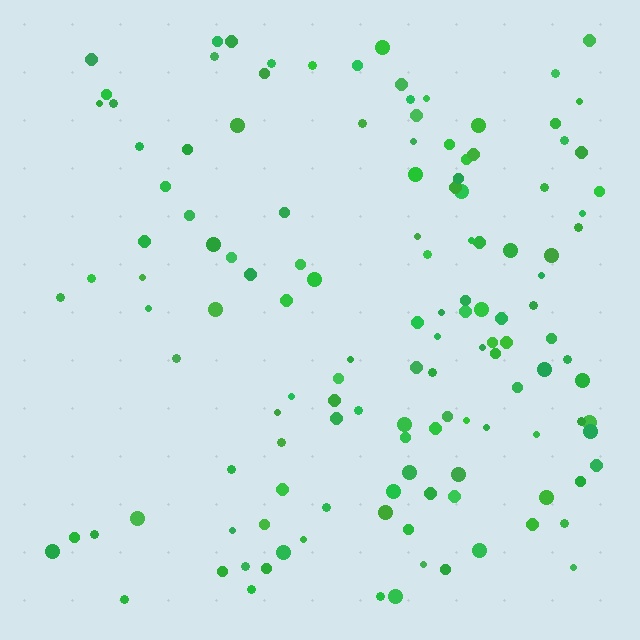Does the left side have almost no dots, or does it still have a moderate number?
Still a moderate number, just noticeably fewer than the right.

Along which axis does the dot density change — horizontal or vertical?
Horizontal.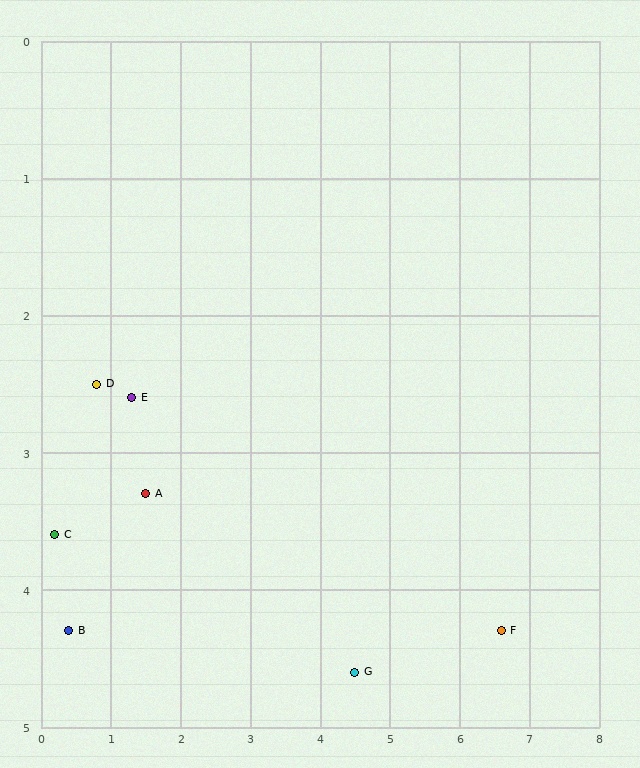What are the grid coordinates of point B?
Point B is at approximately (0.4, 4.3).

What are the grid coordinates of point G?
Point G is at approximately (4.5, 4.6).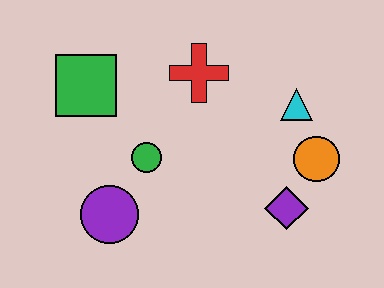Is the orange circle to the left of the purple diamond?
No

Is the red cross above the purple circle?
Yes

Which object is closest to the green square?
The green circle is closest to the green square.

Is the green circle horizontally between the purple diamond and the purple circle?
Yes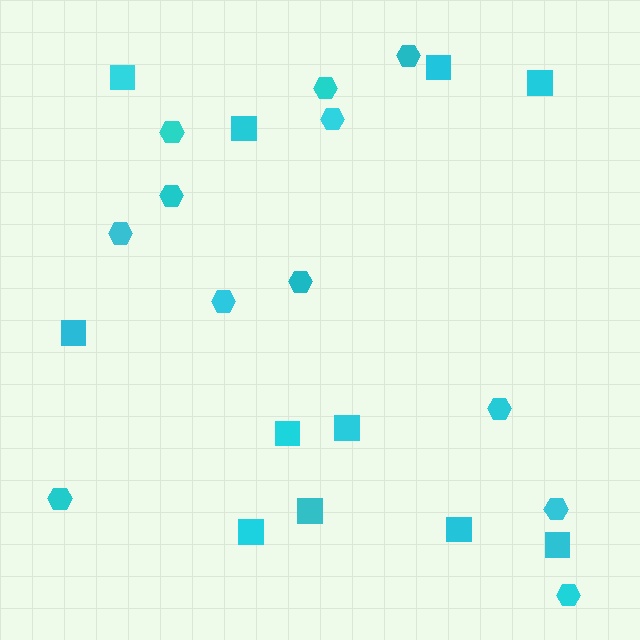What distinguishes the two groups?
There are 2 groups: one group of squares (11) and one group of hexagons (12).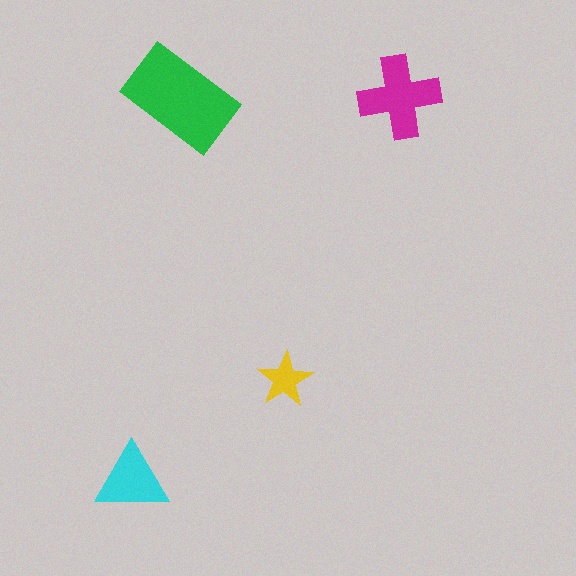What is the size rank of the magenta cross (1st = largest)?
2nd.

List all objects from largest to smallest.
The green rectangle, the magenta cross, the cyan triangle, the yellow star.